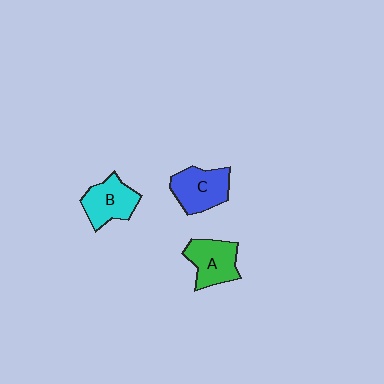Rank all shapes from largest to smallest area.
From largest to smallest: C (blue), B (cyan), A (green).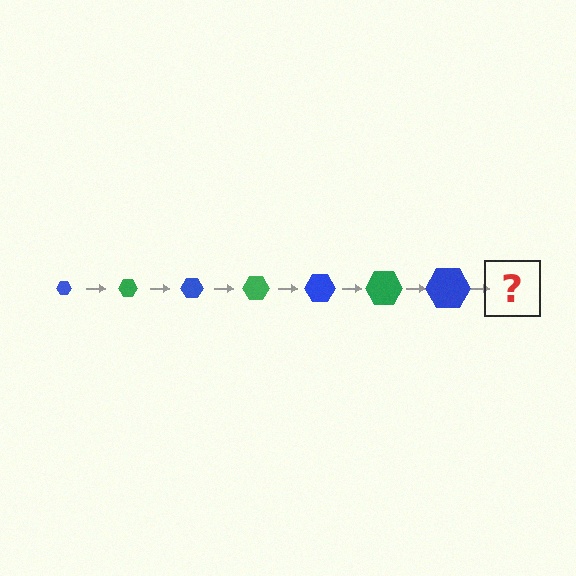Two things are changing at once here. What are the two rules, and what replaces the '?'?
The two rules are that the hexagon grows larger each step and the color cycles through blue and green. The '?' should be a green hexagon, larger than the previous one.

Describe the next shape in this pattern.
It should be a green hexagon, larger than the previous one.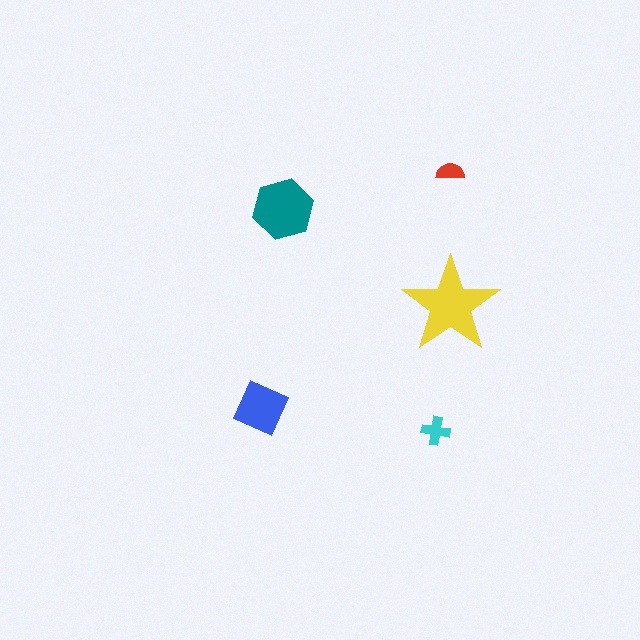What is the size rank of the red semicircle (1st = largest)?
5th.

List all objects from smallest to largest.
The red semicircle, the cyan cross, the blue square, the teal hexagon, the yellow star.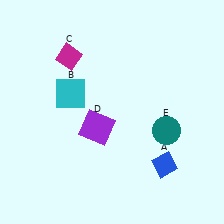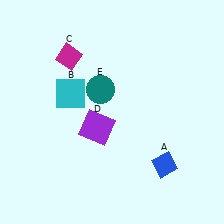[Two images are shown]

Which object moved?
The teal circle (E) moved left.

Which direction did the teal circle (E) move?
The teal circle (E) moved left.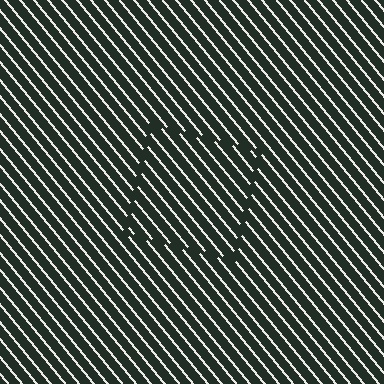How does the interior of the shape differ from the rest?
The interior of the shape contains the same grating, shifted by half a period — the contour is defined by the phase discontinuity where line-ends from the inner and outer gratings abut.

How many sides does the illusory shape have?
4 sides — the line-ends trace a square.